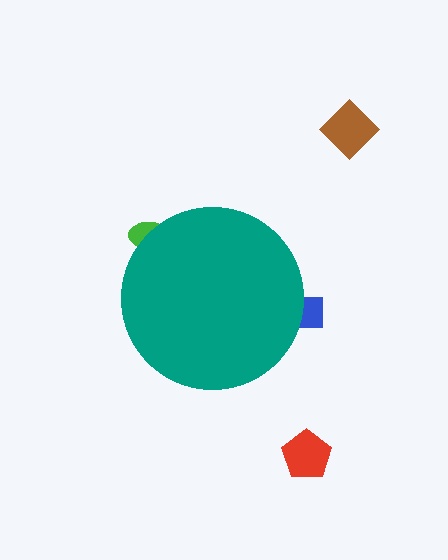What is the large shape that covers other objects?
A teal circle.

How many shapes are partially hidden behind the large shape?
2 shapes are partially hidden.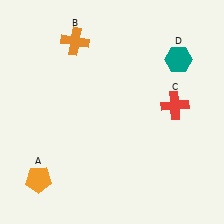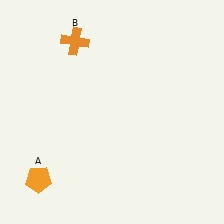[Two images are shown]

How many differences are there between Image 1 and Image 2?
There are 2 differences between the two images.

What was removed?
The teal hexagon (D), the red cross (C) were removed in Image 2.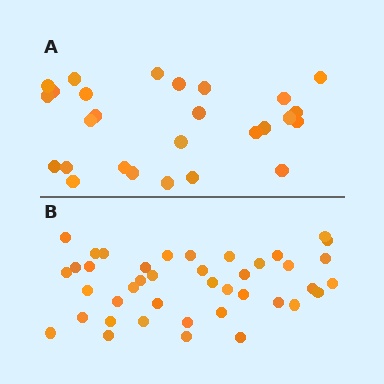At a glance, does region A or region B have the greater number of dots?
Region B (the bottom region) has more dots.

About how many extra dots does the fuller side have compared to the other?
Region B has approximately 15 more dots than region A.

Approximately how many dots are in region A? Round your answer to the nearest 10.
About 30 dots. (The exact count is 27, which rounds to 30.)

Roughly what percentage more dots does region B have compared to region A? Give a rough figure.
About 50% more.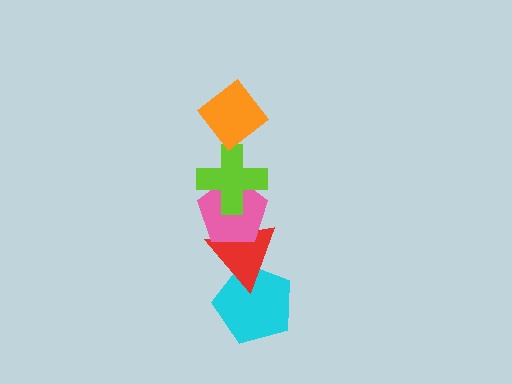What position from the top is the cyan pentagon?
The cyan pentagon is 5th from the top.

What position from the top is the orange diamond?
The orange diamond is 1st from the top.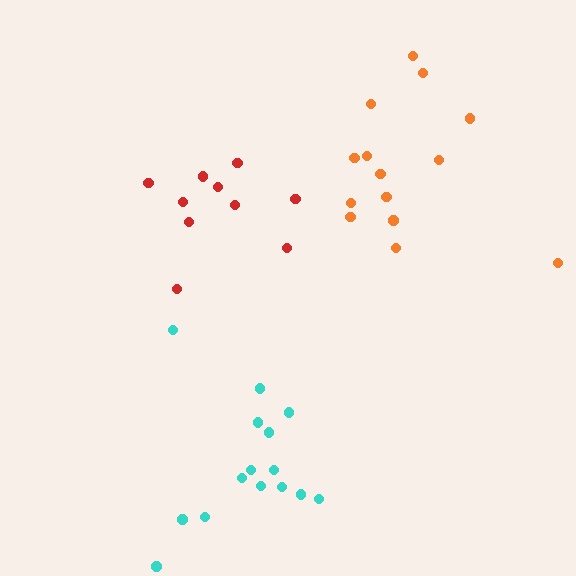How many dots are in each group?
Group 1: 10 dots, Group 2: 14 dots, Group 3: 15 dots (39 total).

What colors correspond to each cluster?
The clusters are colored: red, orange, cyan.